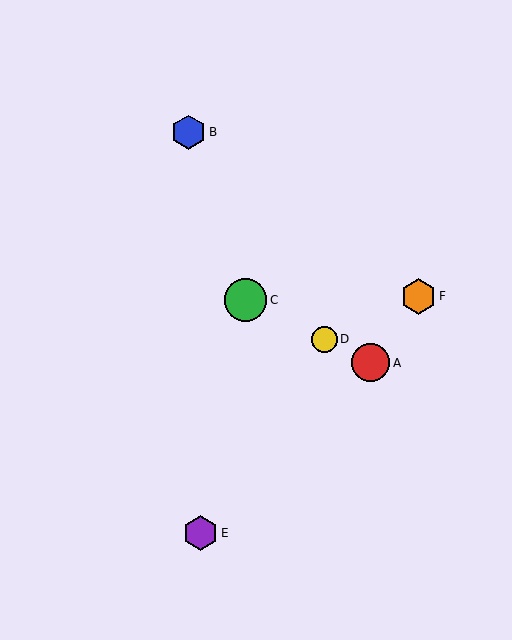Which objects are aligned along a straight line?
Objects A, C, D are aligned along a straight line.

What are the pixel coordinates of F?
Object F is at (418, 296).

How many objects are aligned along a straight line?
3 objects (A, C, D) are aligned along a straight line.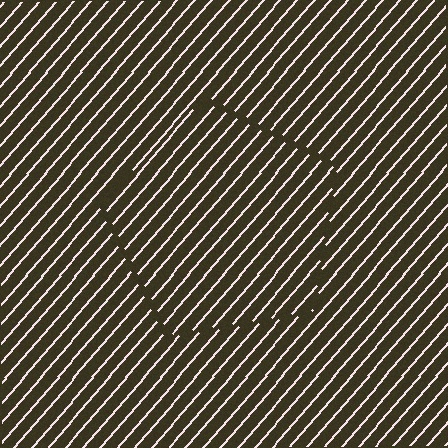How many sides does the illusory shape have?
5 sides — the line-ends trace a pentagon.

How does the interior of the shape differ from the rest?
The interior of the shape contains the same grating, shifted by half a period — the contour is defined by the phase discontinuity where line-ends from the inner and outer gratings abut.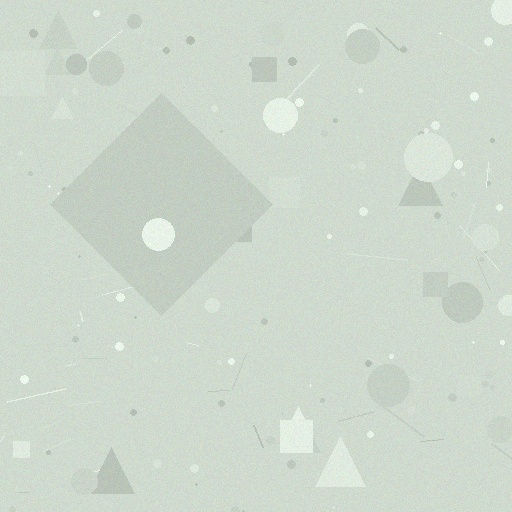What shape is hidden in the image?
A diamond is hidden in the image.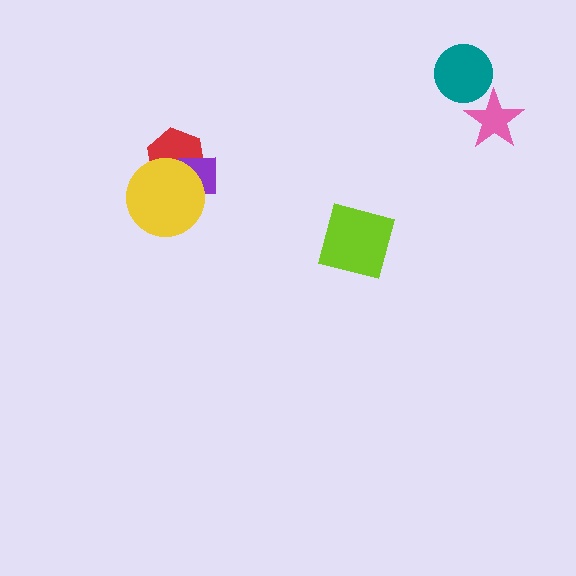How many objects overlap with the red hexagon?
2 objects overlap with the red hexagon.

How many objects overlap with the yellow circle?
2 objects overlap with the yellow circle.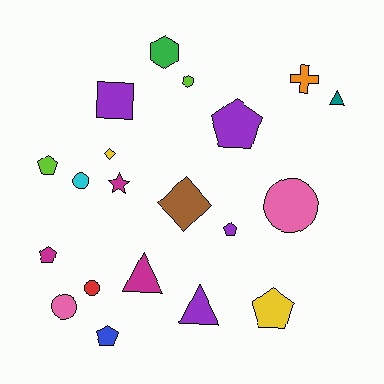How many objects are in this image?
There are 20 objects.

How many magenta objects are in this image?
There are 3 magenta objects.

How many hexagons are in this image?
There are 2 hexagons.